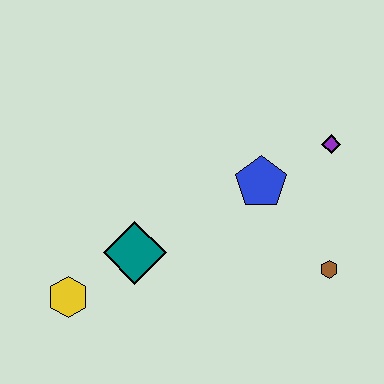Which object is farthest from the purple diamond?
The yellow hexagon is farthest from the purple diamond.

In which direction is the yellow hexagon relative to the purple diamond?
The yellow hexagon is to the left of the purple diamond.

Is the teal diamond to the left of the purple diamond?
Yes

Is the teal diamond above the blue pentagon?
No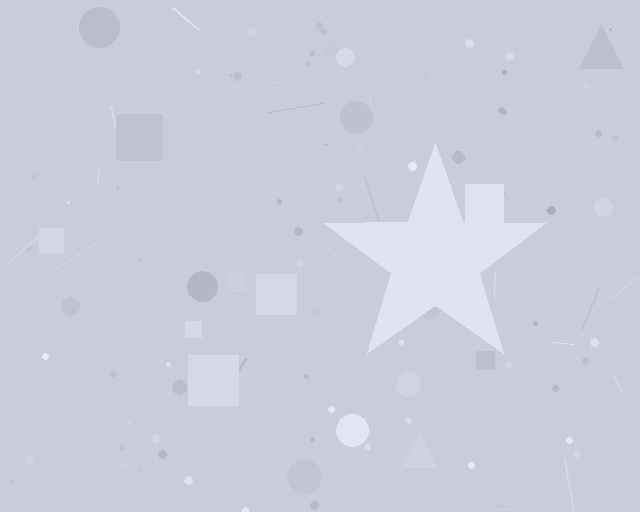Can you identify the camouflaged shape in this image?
The camouflaged shape is a star.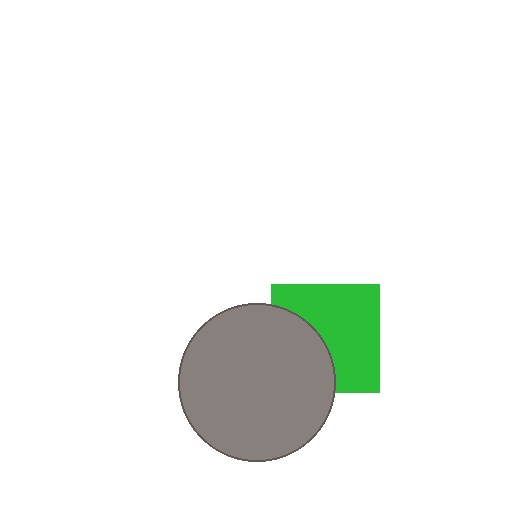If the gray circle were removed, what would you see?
You would see the complete green square.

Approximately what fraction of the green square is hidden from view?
Roughly 38% of the green square is hidden behind the gray circle.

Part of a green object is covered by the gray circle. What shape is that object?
It is a square.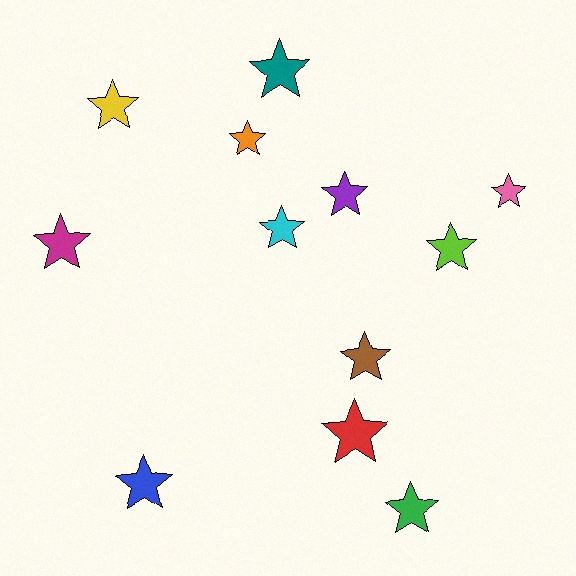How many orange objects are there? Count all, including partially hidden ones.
There is 1 orange object.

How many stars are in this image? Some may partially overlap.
There are 12 stars.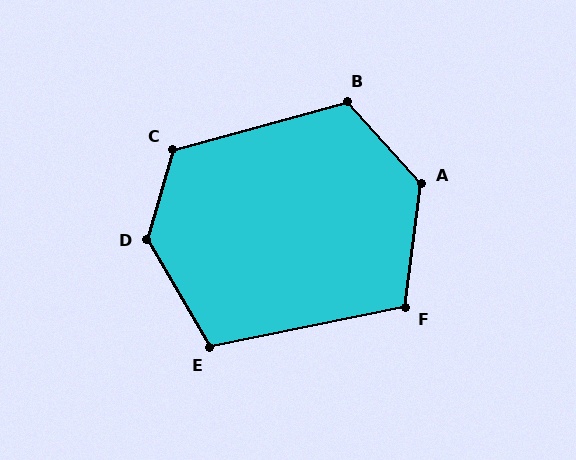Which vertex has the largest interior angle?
D, at approximately 134 degrees.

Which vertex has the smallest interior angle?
F, at approximately 109 degrees.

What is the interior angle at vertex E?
Approximately 109 degrees (obtuse).